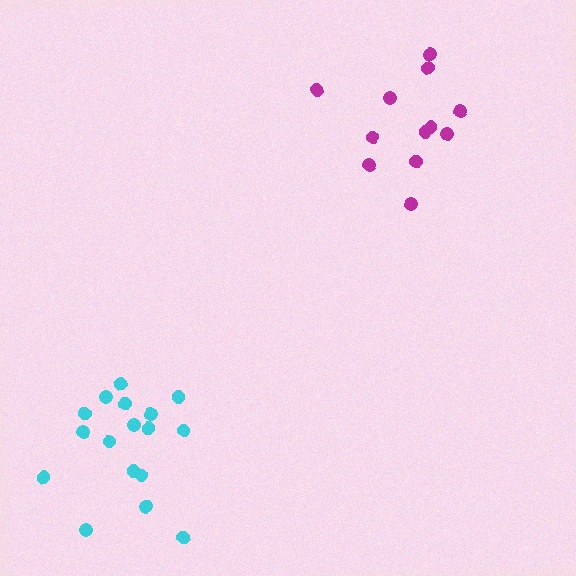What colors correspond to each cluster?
The clusters are colored: magenta, cyan.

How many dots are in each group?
Group 1: 12 dots, Group 2: 17 dots (29 total).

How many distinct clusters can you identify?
There are 2 distinct clusters.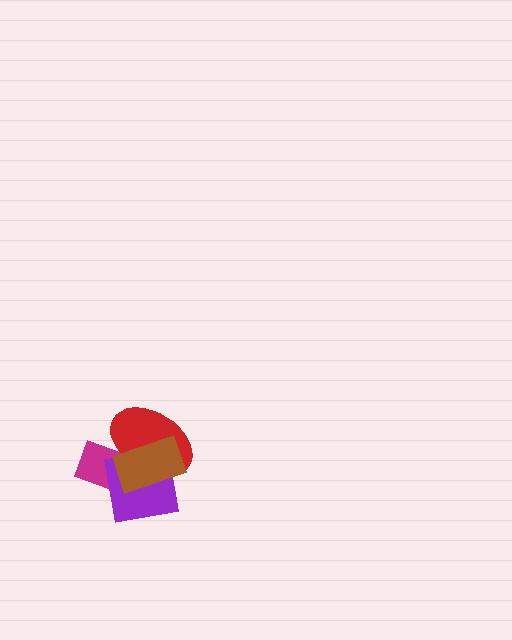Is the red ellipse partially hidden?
Yes, it is partially covered by another shape.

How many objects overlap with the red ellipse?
3 objects overlap with the red ellipse.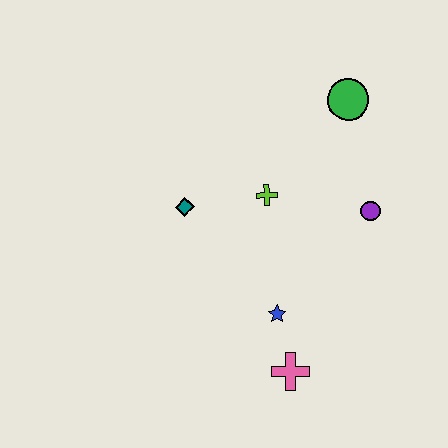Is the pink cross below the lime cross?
Yes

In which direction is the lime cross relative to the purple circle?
The lime cross is to the left of the purple circle.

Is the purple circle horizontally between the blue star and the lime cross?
No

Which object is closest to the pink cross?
The blue star is closest to the pink cross.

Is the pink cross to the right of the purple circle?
No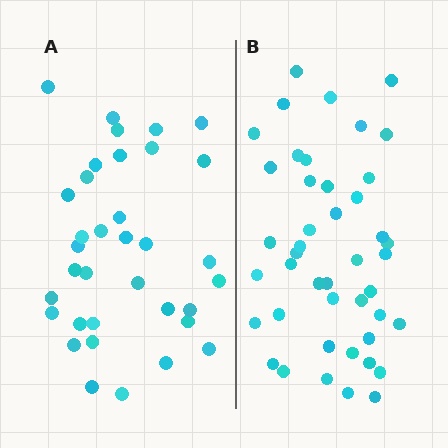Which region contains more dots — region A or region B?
Region B (the right region) has more dots.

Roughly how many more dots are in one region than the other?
Region B has roughly 8 or so more dots than region A.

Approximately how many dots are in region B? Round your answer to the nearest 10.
About 40 dots. (The exact count is 44, which rounds to 40.)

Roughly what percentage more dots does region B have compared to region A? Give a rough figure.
About 25% more.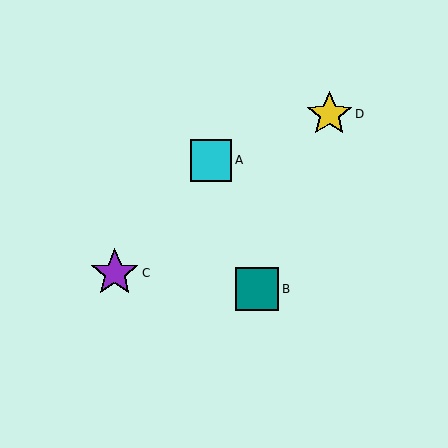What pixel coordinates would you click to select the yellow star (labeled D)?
Click at (329, 114) to select the yellow star D.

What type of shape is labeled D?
Shape D is a yellow star.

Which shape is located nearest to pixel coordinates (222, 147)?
The cyan square (labeled A) at (211, 160) is nearest to that location.